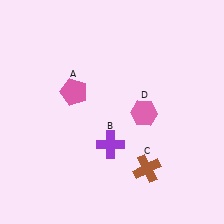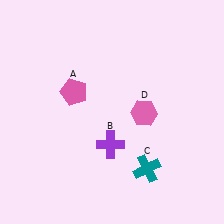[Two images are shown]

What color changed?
The cross (C) changed from brown in Image 1 to teal in Image 2.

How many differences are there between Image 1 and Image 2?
There is 1 difference between the two images.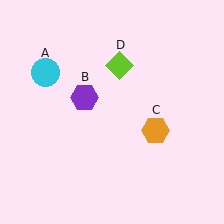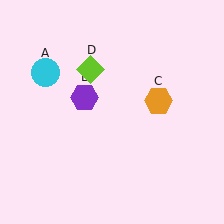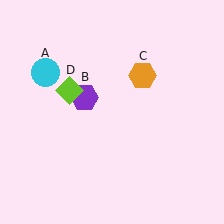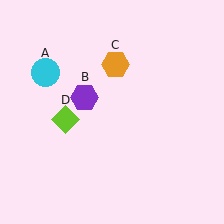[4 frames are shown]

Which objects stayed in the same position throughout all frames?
Cyan circle (object A) and purple hexagon (object B) remained stationary.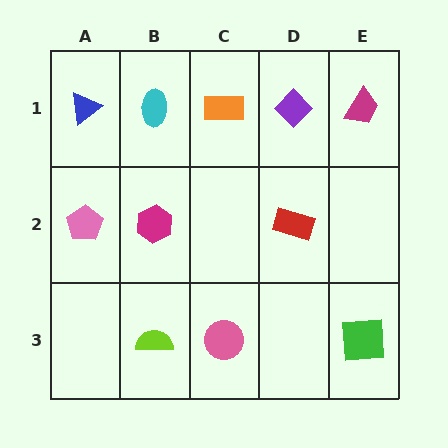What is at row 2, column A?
A pink pentagon.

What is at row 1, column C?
An orange rectangle.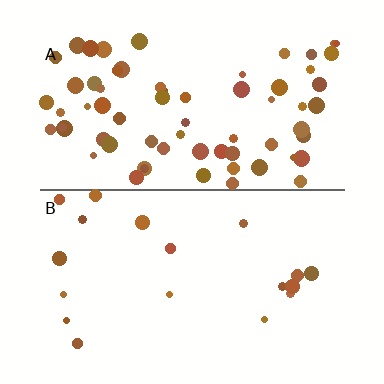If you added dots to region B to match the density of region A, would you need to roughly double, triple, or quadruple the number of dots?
Approximately quadruple.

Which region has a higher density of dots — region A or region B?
A (the top).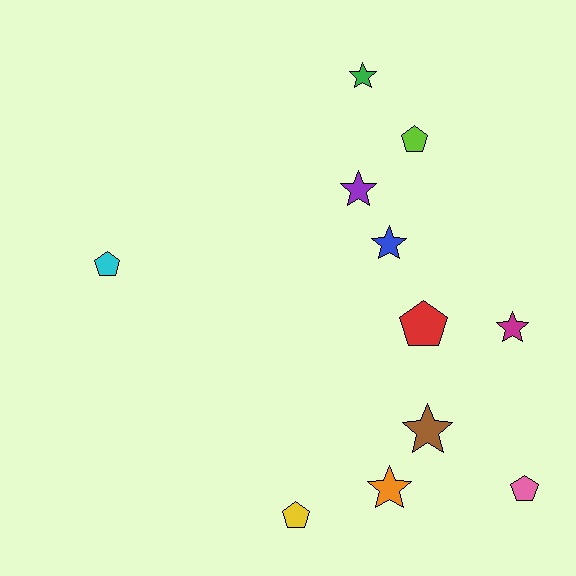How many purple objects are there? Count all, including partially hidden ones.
There is 1 purple object.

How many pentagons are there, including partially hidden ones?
There are 5 pentagons.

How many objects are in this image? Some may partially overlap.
There are 11 objects.